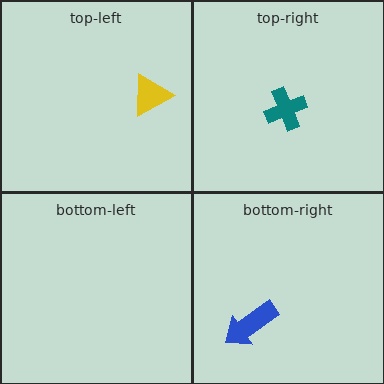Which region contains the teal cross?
The top-right region.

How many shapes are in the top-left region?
1.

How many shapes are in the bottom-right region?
1.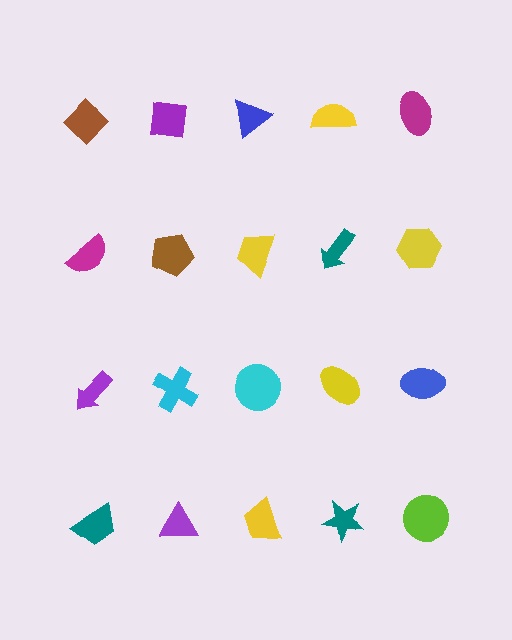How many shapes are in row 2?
5 shapes.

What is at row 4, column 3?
A yellow trapezoid.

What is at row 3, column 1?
A purple arrow.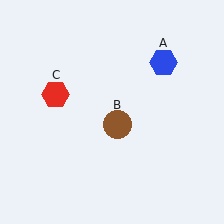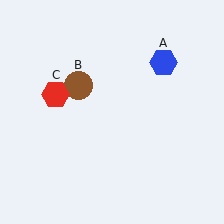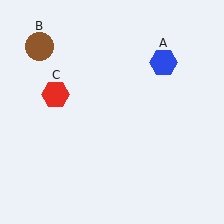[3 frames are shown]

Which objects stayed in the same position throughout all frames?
Blue hexagon (object A) and red hexagon (object C) remained stationary.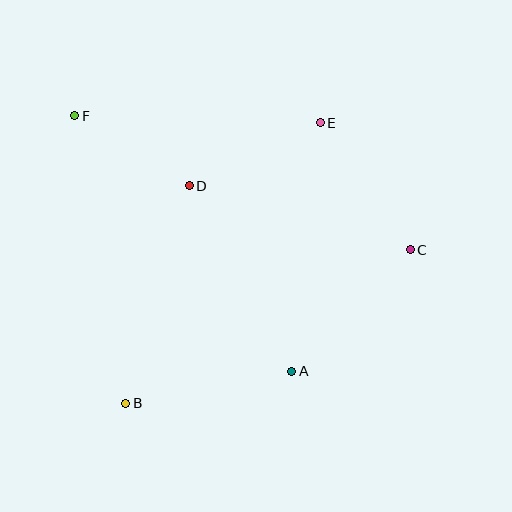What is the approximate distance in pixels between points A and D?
The distance between A and D is approximately 212 pixels.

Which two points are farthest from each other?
Points C and F are farthest from each other.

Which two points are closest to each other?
Points D and F are closest to each other.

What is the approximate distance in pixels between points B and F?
The distance between B and F is approximately 292 pixels.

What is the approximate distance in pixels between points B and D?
The distance between B and D is approximately 226 pixels.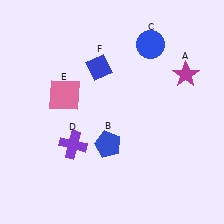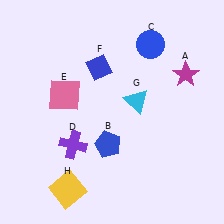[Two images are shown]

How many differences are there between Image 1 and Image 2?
There are 2 differences between the two images.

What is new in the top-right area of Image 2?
A cyan triangle (G) was added in the top-right area of Image 2.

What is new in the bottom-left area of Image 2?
A yellow square (H) was added in the bottom-left area of Image 2.